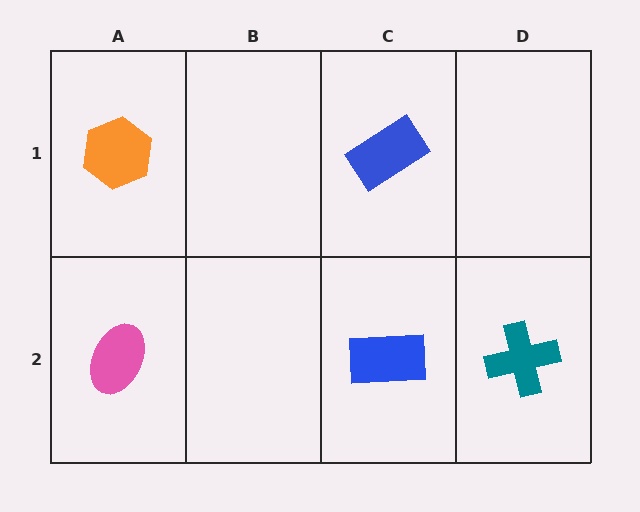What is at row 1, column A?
An orange hexagon.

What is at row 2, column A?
A pink ellipse.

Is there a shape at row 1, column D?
No, that cell is empty.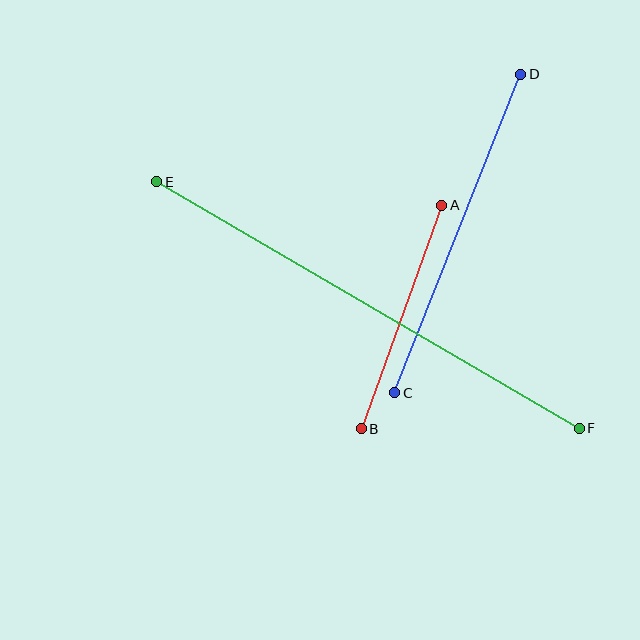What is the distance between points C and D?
The distance is approximately 343 pixels.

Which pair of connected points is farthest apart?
Points E and F are farthest apart.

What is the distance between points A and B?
The distance is approximately 238 pixels.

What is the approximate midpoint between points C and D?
The midpoint is at approximately (458, 233) pixels.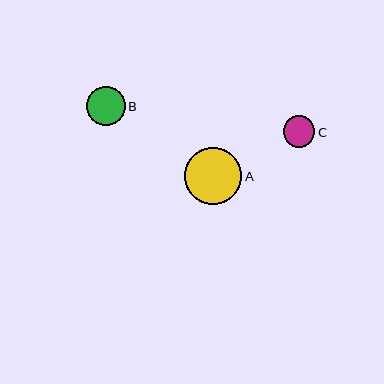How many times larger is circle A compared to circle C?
Circle A is approximately 1.8 times the size of circle C.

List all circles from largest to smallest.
From largest to smallest: A, B, C.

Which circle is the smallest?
Circle C is the smallest with a size of approximately 31 pixels.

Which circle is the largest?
Circle A is the largest with a size of approximately 57 pixels.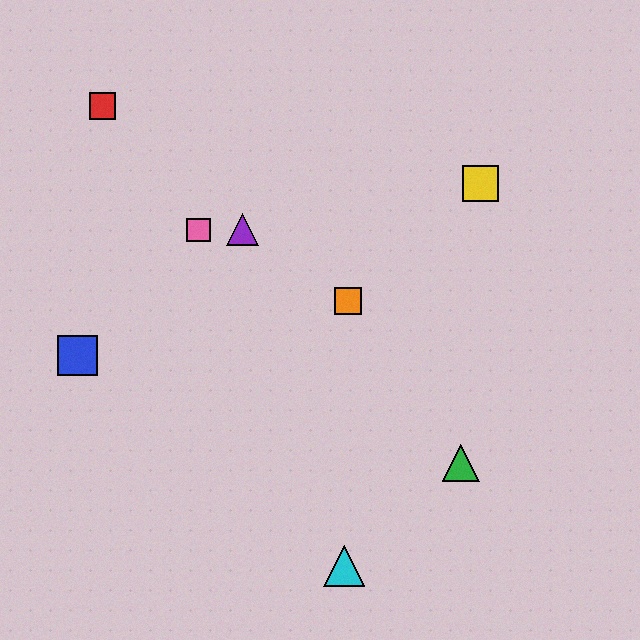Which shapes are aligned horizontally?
The purple triangle, the pink square are aligned horizontally.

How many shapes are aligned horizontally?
2 shapes (the purple triangle, the pink square) are aligned horizontally.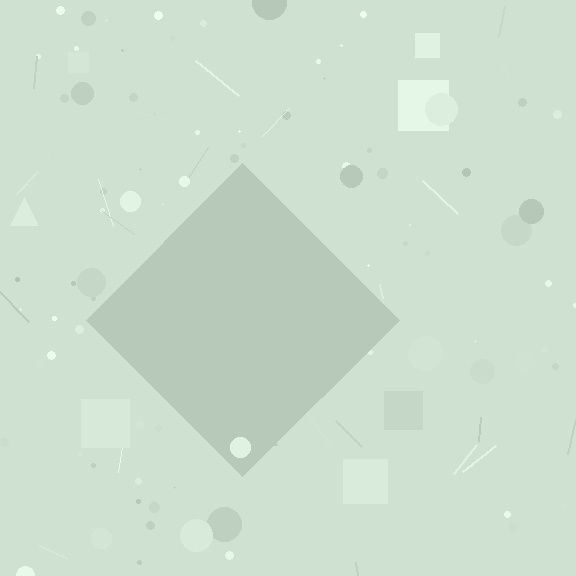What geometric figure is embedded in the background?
A diamond is embedded in the background.